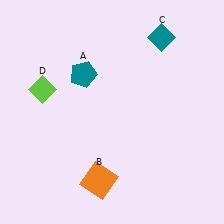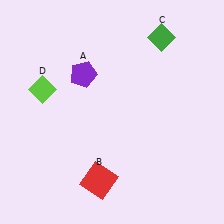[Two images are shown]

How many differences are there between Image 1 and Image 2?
There are 3 differences between the two images.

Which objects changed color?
A changed from teal to purple. B changed from orange to red. C changed from teal to green.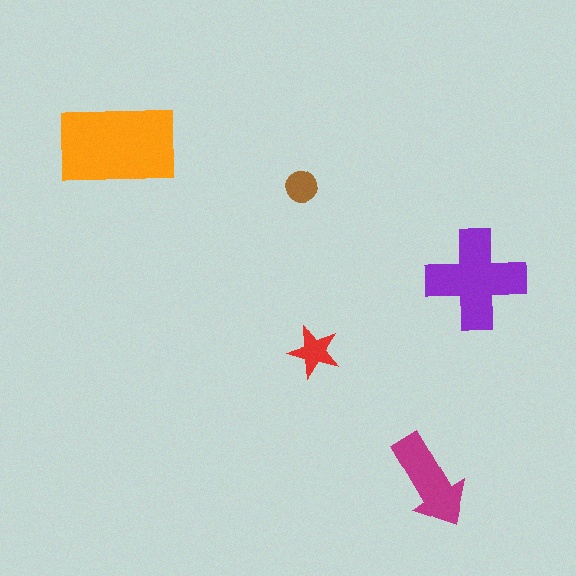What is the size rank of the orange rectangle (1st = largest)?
1st.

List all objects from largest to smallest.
The orange rectangle, the purple cross, the magenta arrow, the red star, the brown circle.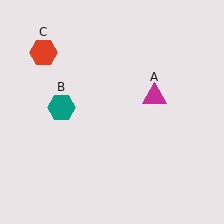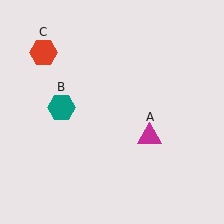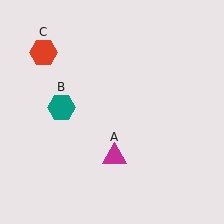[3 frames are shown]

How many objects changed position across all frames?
1 object changed position: magenta triangle (object A).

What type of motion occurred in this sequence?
The magenta triangle (object A) rotated clockwise around the center of the scene.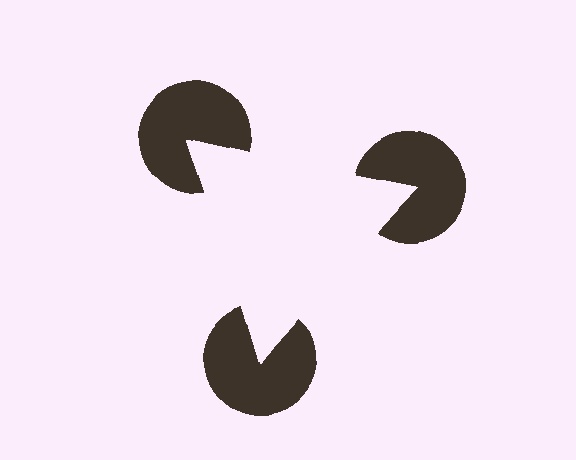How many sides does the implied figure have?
3 sides.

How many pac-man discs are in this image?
There are 3 — one at each vertex of the illusory triangle.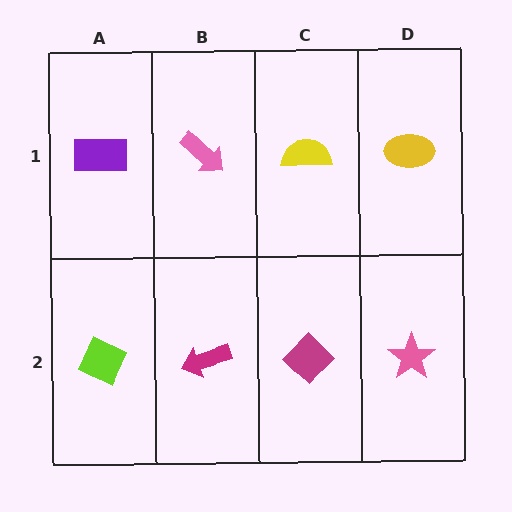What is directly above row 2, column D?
A yellow ellipse.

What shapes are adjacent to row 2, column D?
A yellow ellipse (row 1, column D), a magenta diamond (row 2, column C).